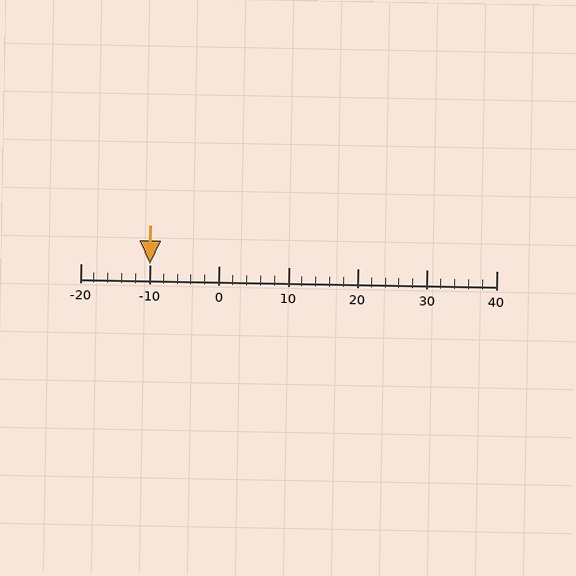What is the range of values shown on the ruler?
The ruler shows values from -20 to 40.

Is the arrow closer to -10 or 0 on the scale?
The arrow is closer to -10.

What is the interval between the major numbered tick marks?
The major tick marks are spaced 10 units apart.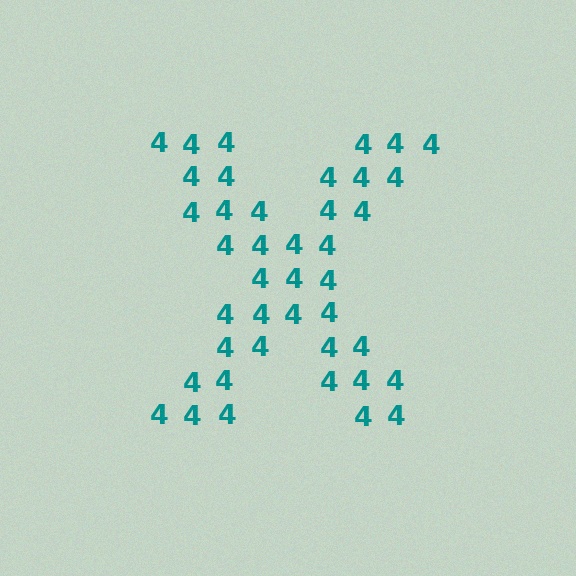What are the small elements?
The small elements are digit 4's.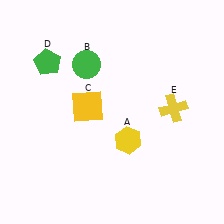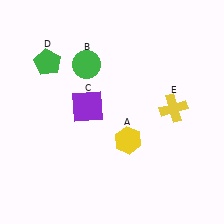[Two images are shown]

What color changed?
The square (C) changed from yellow in Image 1 to purple in Image 2.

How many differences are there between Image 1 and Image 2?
There is 1 difference between the two images.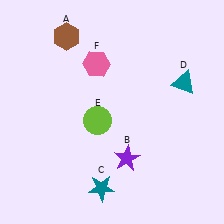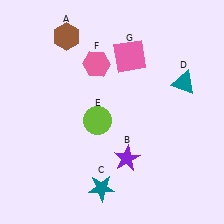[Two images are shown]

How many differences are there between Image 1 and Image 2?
There is 1 difference between the two images.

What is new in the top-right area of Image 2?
A pink square (G) was added in the top-right area of Image 2.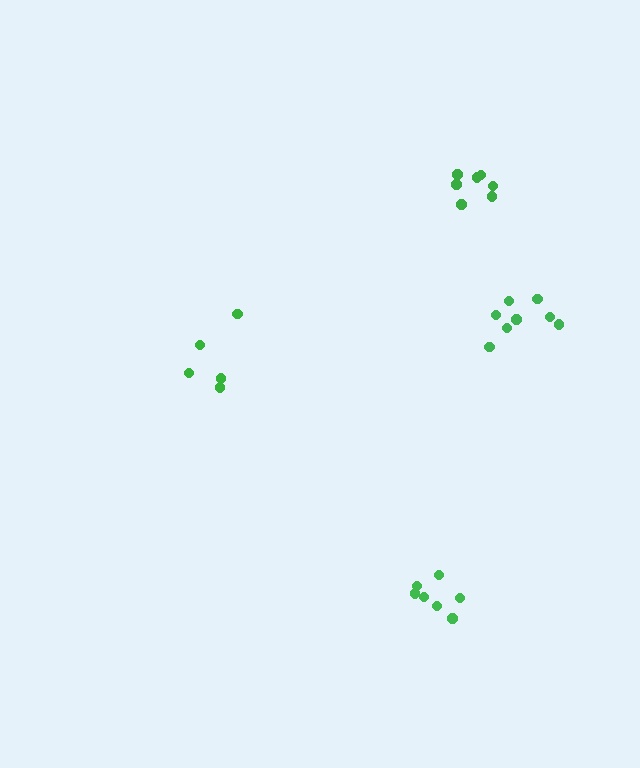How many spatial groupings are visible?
There are 4 spatial groupings.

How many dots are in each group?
Group 1: 7 dots, Group 2: 8 dots, Group 3: 5 dots, Group 4: 7 dots (27 total).